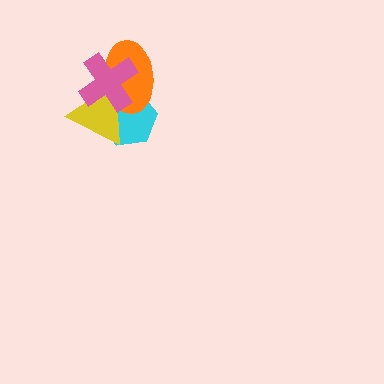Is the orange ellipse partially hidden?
Yes, it is partially covered by another shape.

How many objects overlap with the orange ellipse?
3 objects overlap with the orange ellipse.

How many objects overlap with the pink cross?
3 objects overlap with the pink cross.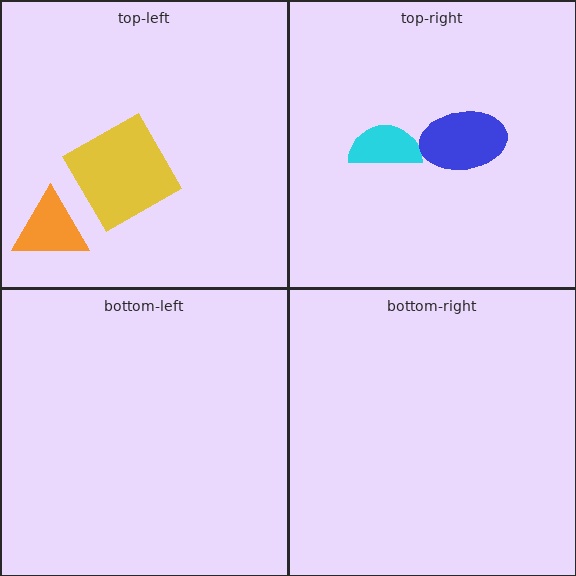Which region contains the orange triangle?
The top-left region.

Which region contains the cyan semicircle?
The top-right region.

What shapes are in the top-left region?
The yellow square, the orange triangle.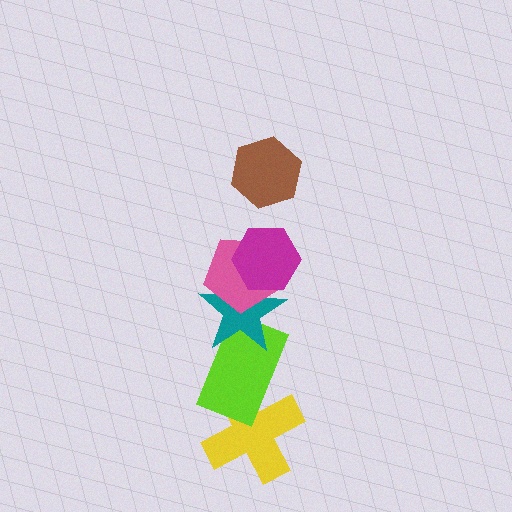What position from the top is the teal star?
The teal star is 4th from the top.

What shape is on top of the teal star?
The pink pentagon is on top of the teal star.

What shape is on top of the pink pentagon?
The magenta hexagon is on top of the pink pentagon.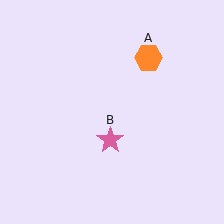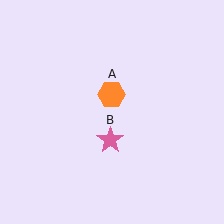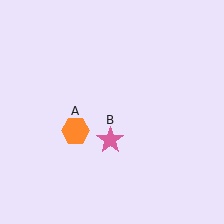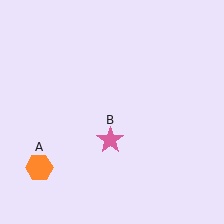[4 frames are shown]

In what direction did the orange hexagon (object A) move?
The orange hexagon (object A) moved down and to the left.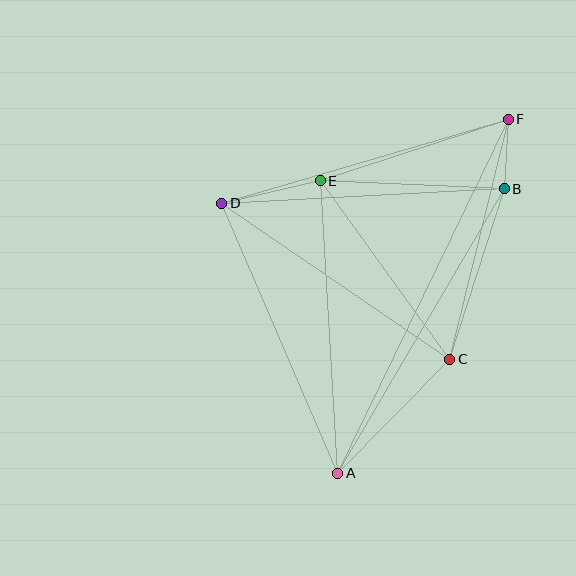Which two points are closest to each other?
Points B and F are closest to each other.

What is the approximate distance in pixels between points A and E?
The distance between A and E is approximately 293 pixels.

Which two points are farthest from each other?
Points A and F are farthest from each other.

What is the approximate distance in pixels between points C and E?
The distance between C and E is approximately 220 pixels.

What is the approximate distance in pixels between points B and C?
The distance between B and C is approximately 179 pixels.